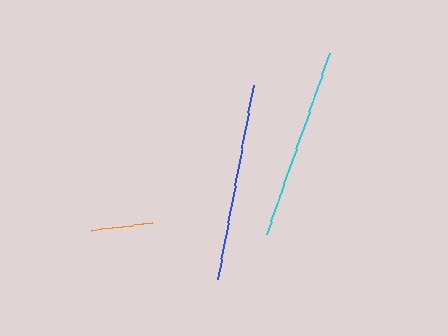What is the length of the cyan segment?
The cyan segment is approximately 192 pixels long.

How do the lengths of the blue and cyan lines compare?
The blue and cyan lines are approximately the same length.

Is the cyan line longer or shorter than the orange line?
The cyan line is longer than the orange line.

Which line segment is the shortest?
The orange line is the shortest at approximately 62 pixels.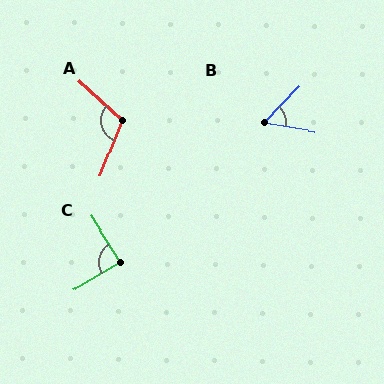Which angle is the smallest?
B, at approximately 56 degrees.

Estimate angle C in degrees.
Approximately 89 degrees.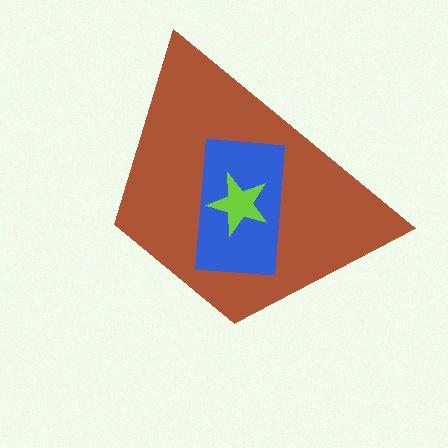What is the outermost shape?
The brown trapezoid.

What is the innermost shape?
The lime star.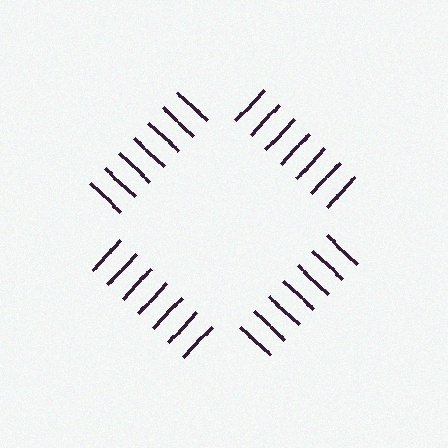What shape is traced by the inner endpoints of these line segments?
An illusory square — the line segments terminate on its edges but no continuous stroke is drawn.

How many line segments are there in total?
28 — 7 along each of the 4 edges.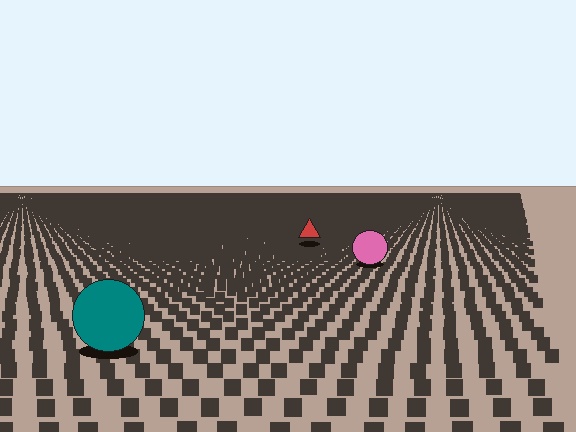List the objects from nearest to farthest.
From nearest to farthest: the teal circle, the pink circle, the red triangle.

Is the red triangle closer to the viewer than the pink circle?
No. The pink circle is closer — you can tell from the texture gradient: the ground texture is coarser near it.